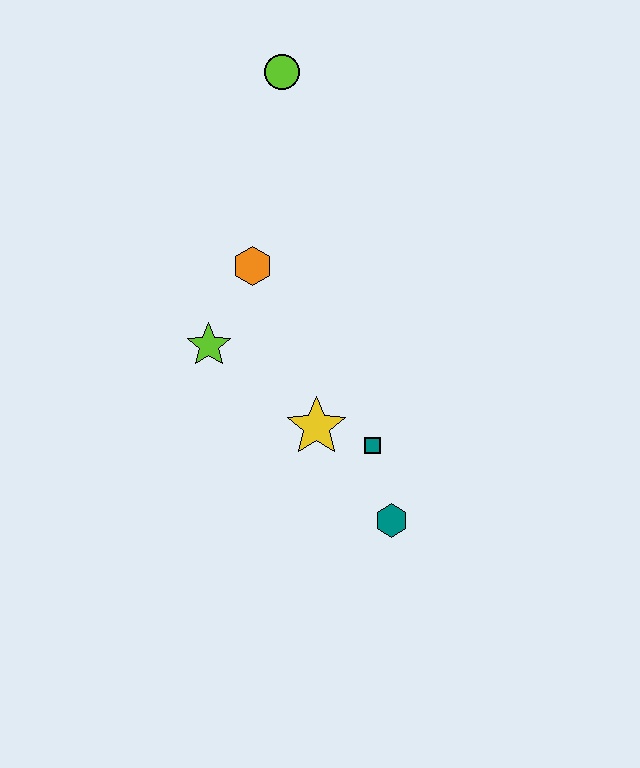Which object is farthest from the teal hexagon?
The lime circle is farthest from the teal hexagon.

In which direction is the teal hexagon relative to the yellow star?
The teal hexagon is below the yellow star.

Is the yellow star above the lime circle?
No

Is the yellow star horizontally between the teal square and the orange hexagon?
Yes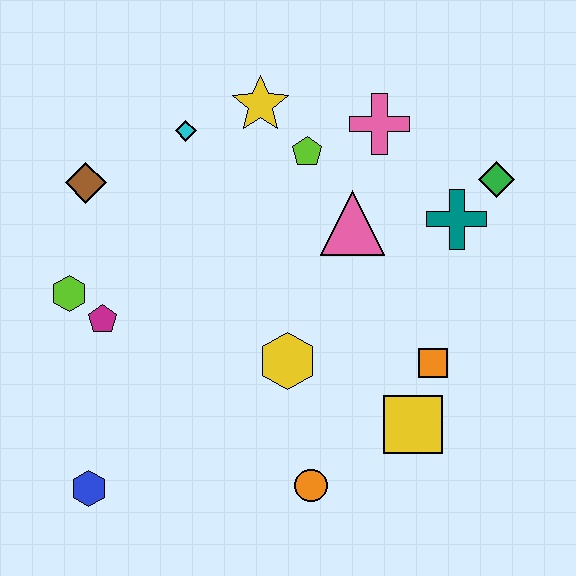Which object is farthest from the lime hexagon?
The green diamond is farthest from the lime hexagon.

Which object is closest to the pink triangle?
The lime pentagon is closest to the pink triangle.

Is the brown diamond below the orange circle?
No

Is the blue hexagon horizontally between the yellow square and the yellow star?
No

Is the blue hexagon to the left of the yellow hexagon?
Yes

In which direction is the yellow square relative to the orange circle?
The yellow square is to the right of the orange circle.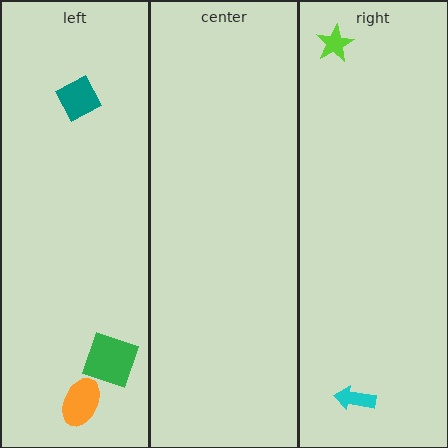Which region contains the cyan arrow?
The right region.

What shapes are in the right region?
The lime star, the cyan arrow.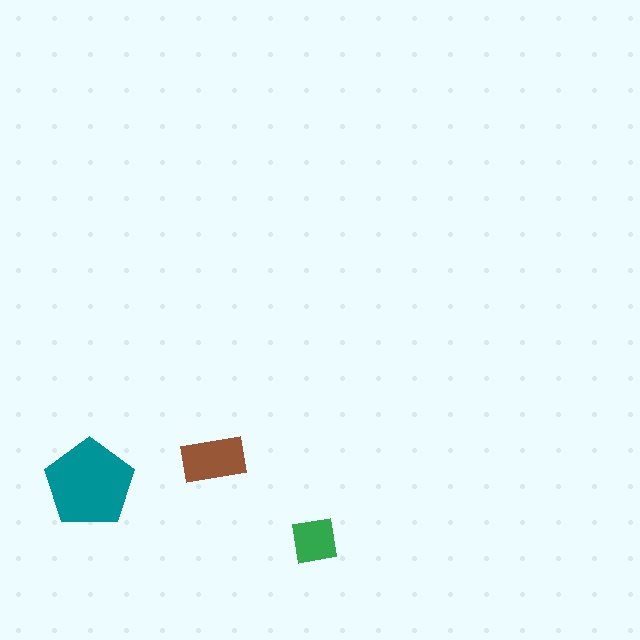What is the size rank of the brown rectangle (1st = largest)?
2nd.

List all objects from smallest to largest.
The green square, the brown rectangle, the teal pentagon.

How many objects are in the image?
There are 3 objects in the image.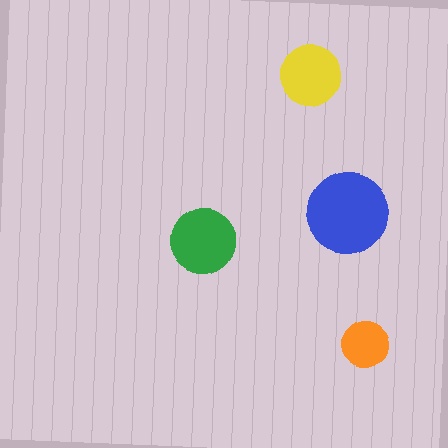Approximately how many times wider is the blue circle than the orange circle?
About 1.5 times wider.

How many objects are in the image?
There are 4 objects in the image.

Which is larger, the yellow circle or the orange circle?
The yellow one.